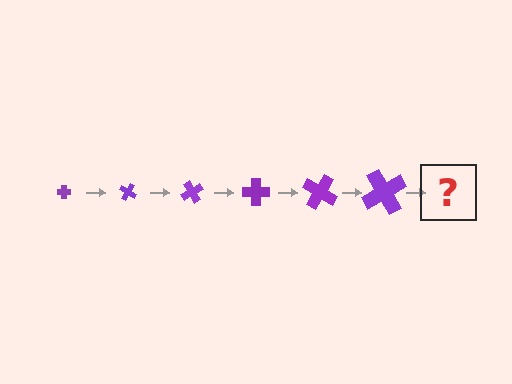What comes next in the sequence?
The next element should be a cross, larger than the previous one and rotated 180 degrees from the start.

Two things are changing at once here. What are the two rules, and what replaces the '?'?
The two rules are that the cross grows larger each step and it rotates 30 degrees each step. The '?' should be a cross, larger than the previous one and rotated 180 degrees from the start.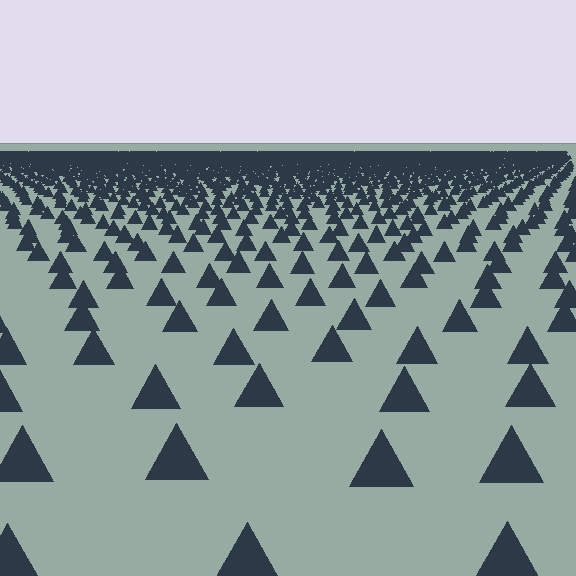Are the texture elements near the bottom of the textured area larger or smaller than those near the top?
Larger. Near the bottom, elements are closer to the viewer and appear at a bigger on-screen size.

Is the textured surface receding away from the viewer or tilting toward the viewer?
The surface is receding away from the viewer. Texture elements get smaller and denser toward the top.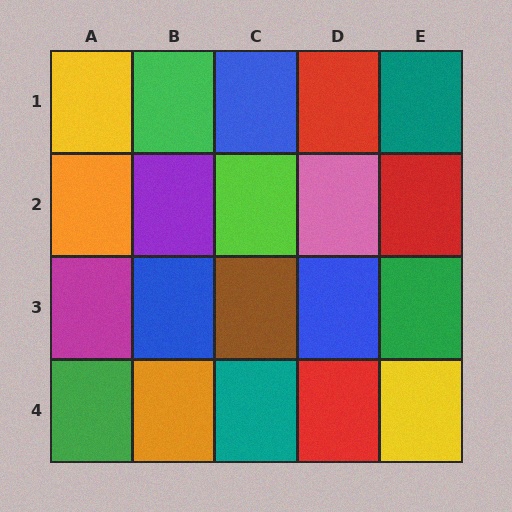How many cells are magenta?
1 cell is magenta.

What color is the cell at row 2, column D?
Pink.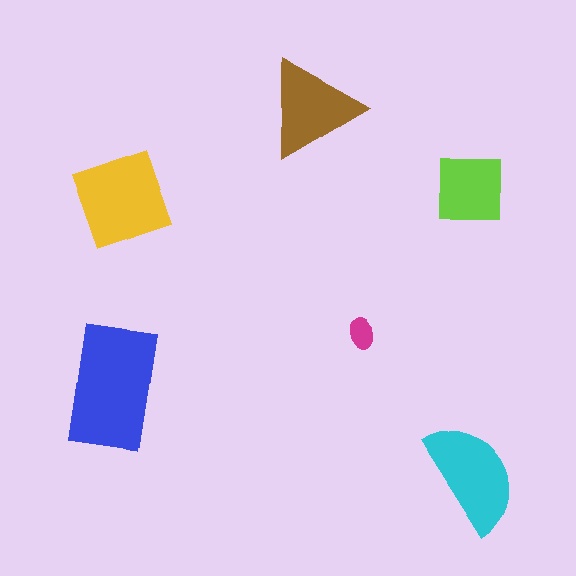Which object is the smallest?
The magenta ellipse.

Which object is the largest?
The blue rectangle.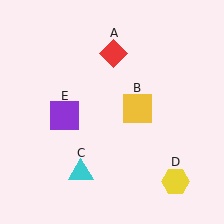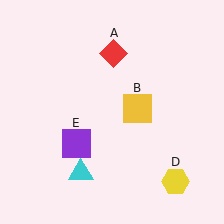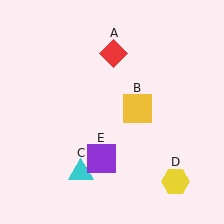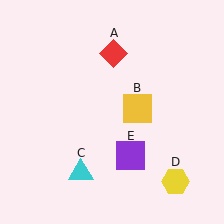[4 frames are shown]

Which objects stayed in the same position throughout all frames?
Red diamond (object A) and yellow square (object B) and cyan triangle (object C) and yellow hexagon (object D) remained stationary.